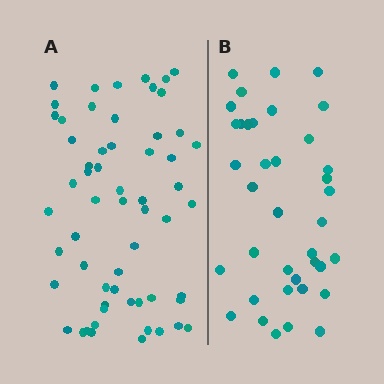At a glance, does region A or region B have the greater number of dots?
Region A (the left region) has more dots.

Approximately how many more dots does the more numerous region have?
Region A has approximately 20 more dots than region B.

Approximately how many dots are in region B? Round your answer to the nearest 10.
About 40 dots. (The exact count is 38, which rounds to 40.)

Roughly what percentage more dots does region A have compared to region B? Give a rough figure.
About 55% more.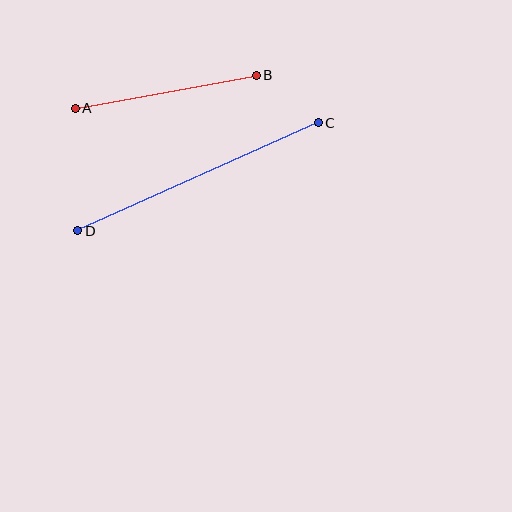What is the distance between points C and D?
The distance is approximately 264 pixels.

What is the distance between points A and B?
The distance is approximately 184 pixels.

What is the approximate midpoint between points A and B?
The midpoint is at approximately (166, 92) pixels.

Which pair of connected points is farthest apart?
Points C and D are farthest apart.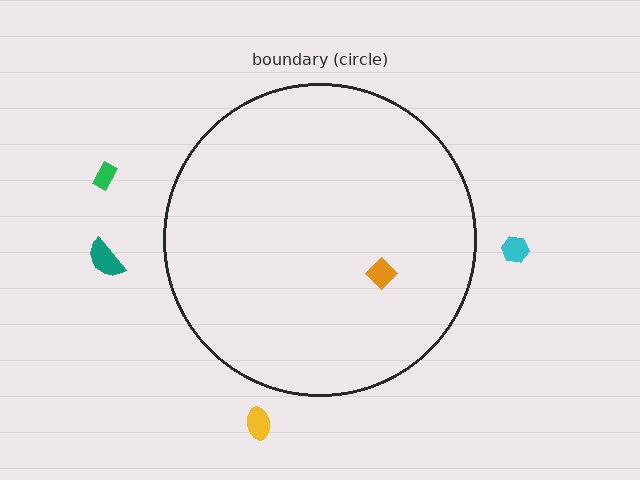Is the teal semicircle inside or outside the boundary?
Outside.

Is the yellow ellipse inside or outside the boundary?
Outside.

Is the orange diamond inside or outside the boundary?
Inside.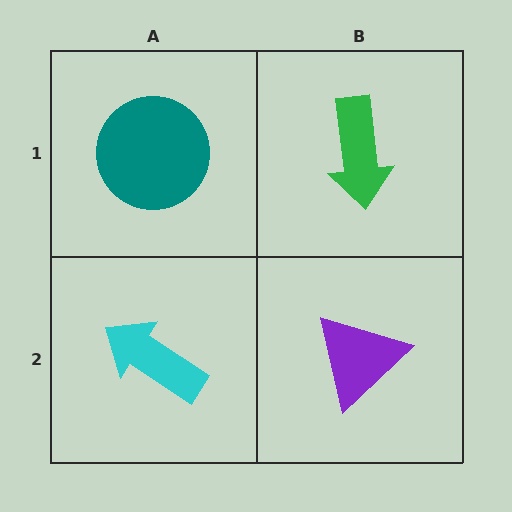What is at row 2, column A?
A cyan arrow.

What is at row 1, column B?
A green arrow.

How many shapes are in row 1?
2 shapes.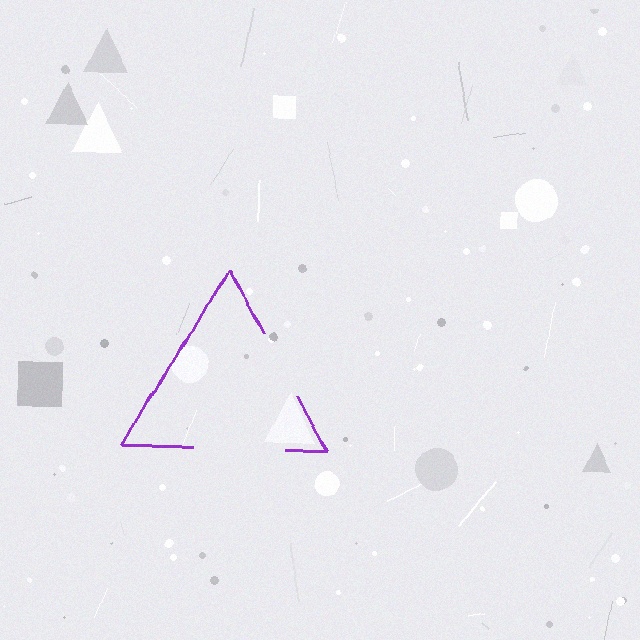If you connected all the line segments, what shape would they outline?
They would outline a triangle.